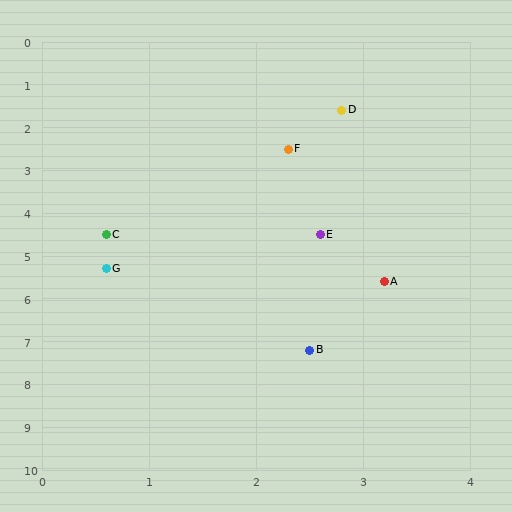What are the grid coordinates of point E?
Point E is at approximately (2.6, 4.5).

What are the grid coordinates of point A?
Point A is at approximately (3.2, 5.6).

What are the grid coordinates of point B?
Point B is at approximately (2.5, 7.2).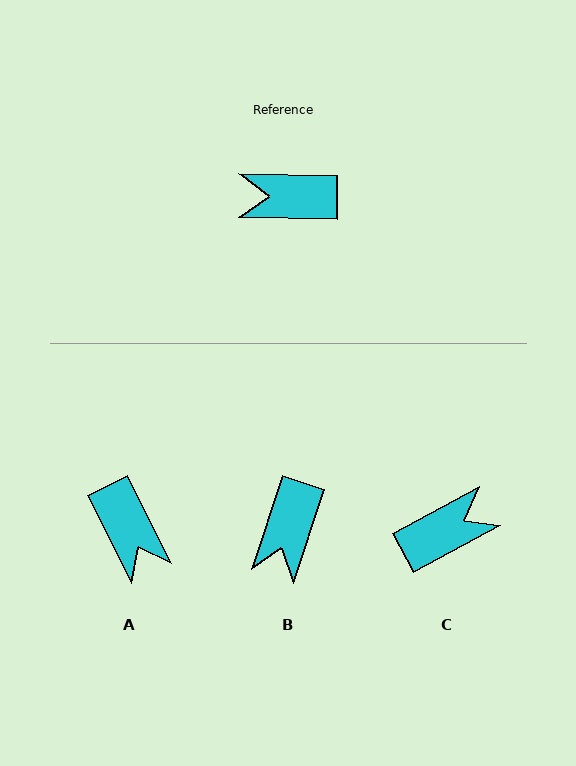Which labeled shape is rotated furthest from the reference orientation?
C, about 151 degrees away.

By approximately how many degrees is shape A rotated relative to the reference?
Approximately 117 degrees counter-clockwise.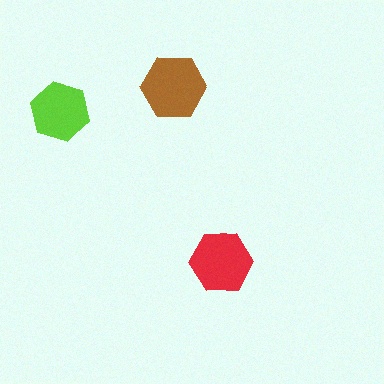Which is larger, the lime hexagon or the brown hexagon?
The brown one.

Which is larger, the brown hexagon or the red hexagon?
The brown one.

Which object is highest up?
The brown hexagon is topmost.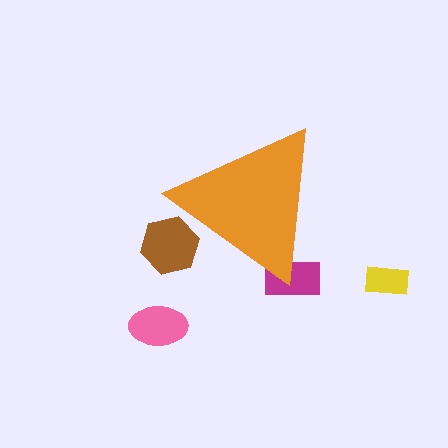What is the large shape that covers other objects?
An orange triangle.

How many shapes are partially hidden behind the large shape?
2 shapes are partially hidden.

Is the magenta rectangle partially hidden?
Yes, the magenta rectangle is partially hidden behind the orange triangle.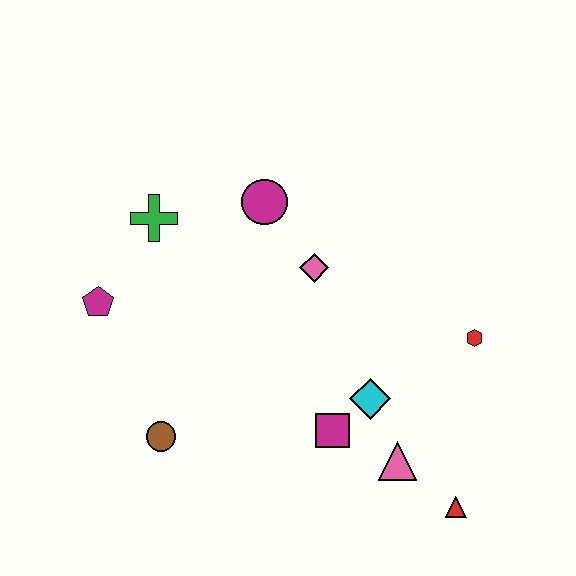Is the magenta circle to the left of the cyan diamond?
Yes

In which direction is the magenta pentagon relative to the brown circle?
The magenta pentagon is above the brown circle.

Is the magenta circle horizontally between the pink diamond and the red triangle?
No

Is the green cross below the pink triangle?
No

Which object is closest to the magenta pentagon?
The green cross is closest to the magenta pentagon.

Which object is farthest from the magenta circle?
The red triangle is farthest from the magenta circle.